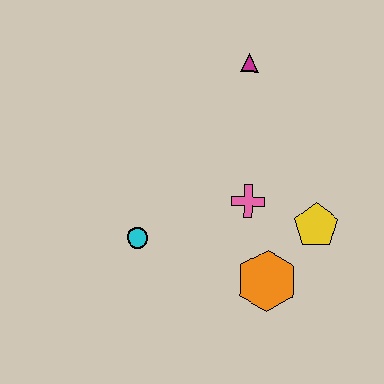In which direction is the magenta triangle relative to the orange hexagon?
The magenta triangle is above the orange hexagon.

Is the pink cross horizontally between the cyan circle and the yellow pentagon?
Yes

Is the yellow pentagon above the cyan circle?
Yes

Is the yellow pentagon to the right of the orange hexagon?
Yes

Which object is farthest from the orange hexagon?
The magenta triangle is farthest from the orange hexagon.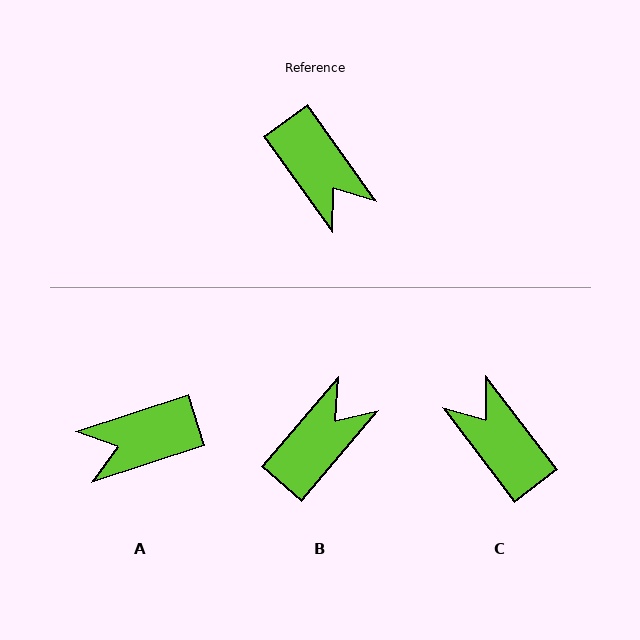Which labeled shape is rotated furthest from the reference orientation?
C, about 178 degrees away.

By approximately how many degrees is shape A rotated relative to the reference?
Approximately 108 degrees clockwise.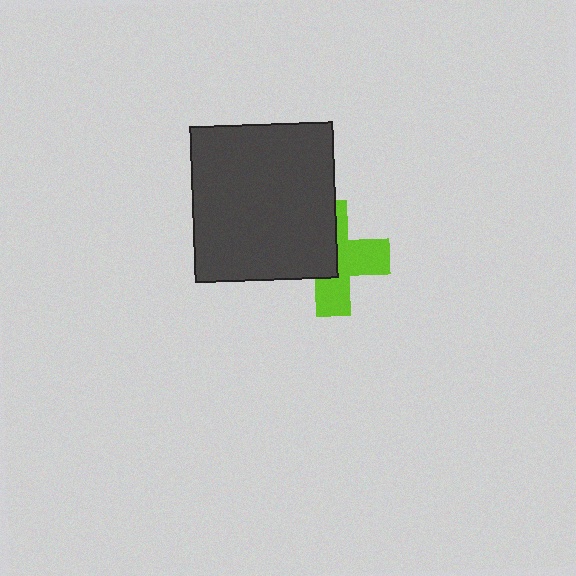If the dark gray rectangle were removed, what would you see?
You would see the complete lime cross.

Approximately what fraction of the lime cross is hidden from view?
Roughly 49% of the lime cross is hidden behind the dark gray rectangle.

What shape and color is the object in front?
The object in front is a dark gray rectangle.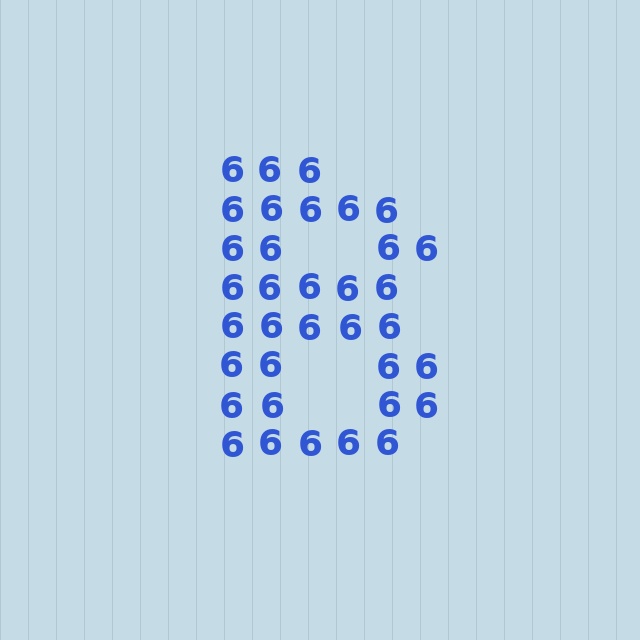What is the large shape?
The large shape is the letter B.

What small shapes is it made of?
It is made of small digit 6's.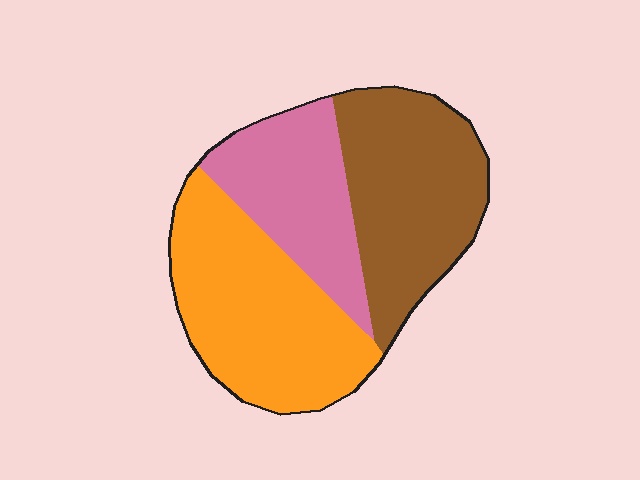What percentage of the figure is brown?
Brown covers around 35% of the figure.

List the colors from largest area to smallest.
From largest to smallest: orange, brown, pink.